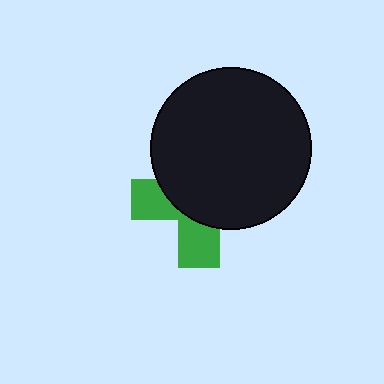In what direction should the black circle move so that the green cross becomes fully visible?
The black circle should move up. That is the shortest direction to clear the overlap and leave the green cross fully visible.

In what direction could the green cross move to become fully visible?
The green cross could move down. That would shift it out from behind the black circle entirely.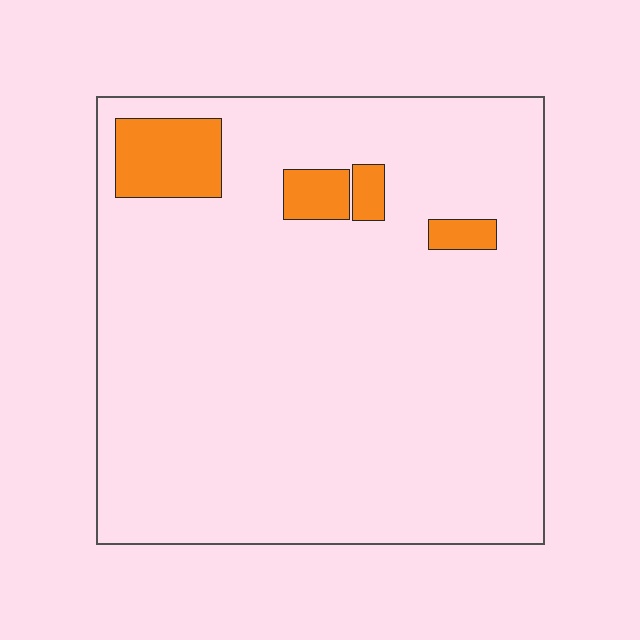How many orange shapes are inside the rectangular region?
4.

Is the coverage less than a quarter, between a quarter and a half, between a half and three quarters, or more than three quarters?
Less than a quarter.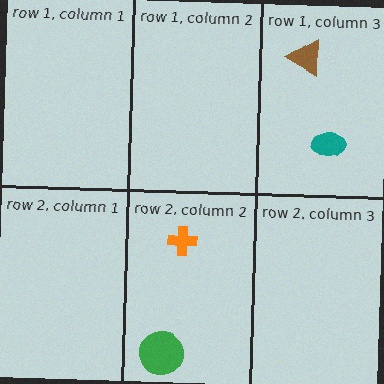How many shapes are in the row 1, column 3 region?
2.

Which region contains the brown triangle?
The row 1, column 3 region.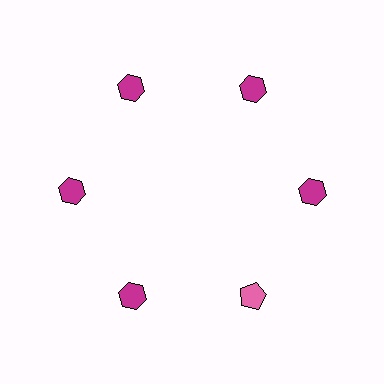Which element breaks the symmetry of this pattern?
The pink pentagon at roughly the 5 o'clock position breaks the symmetry. All other shapes are magenta hexagons.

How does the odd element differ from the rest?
It differs in both color (pink instead of magenta) and shape (pentagon instead of hexagon).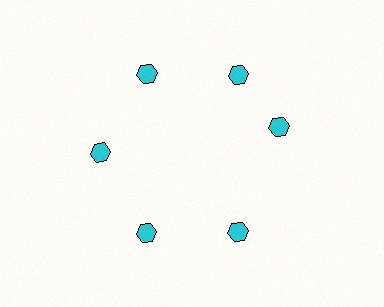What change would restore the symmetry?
The symmetry would be restored by rotating it back into even spacing with its neighbors so that all 6 hexagons sit at equal angles and equal distance from the center.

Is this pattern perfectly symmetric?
No. The 6 cyan hexagons are arranged in a ring, but one element near the 3 o'clock position is rotated out of alignment along the ring, breaking the 6-fold rotational symmetry.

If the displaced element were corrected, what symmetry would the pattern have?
It would have 6-fold rotational symmetry — the pattern would map onto itself every 60 degrees.